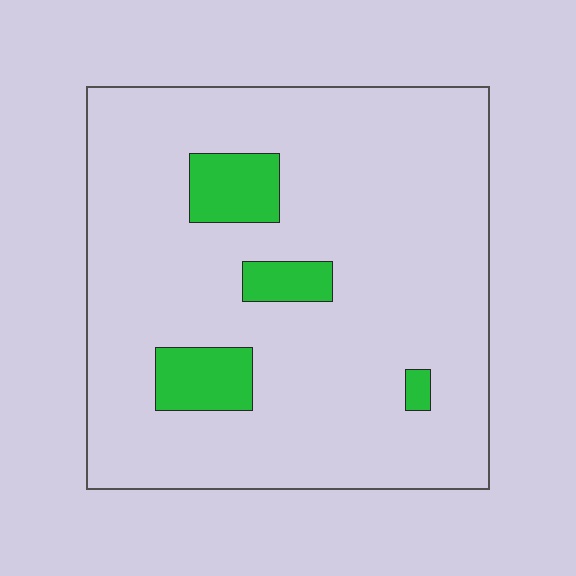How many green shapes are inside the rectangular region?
4.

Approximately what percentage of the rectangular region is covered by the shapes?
Approximately 10%.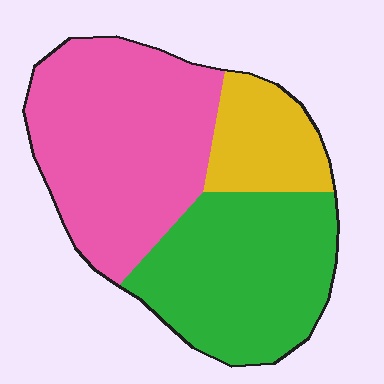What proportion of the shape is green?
Green takes up about three eighths (3/8) of the shape.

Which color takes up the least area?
Yellow, at roughly 15%.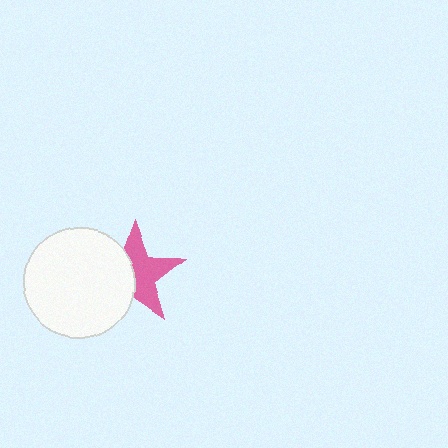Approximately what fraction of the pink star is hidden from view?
Roughly 45% of the pink star is hidden behind the white circle.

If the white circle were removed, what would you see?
You would see the complete pink star.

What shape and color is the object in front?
The object in front is a white circle.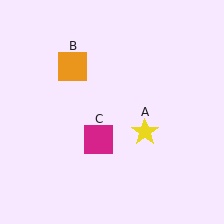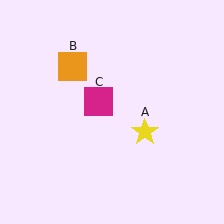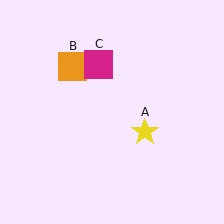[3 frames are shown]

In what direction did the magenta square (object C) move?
The magenta square (object C) moved up.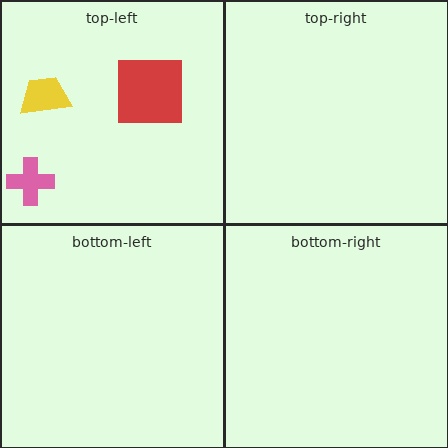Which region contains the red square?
The top-left region.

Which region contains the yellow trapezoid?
The top-left region.